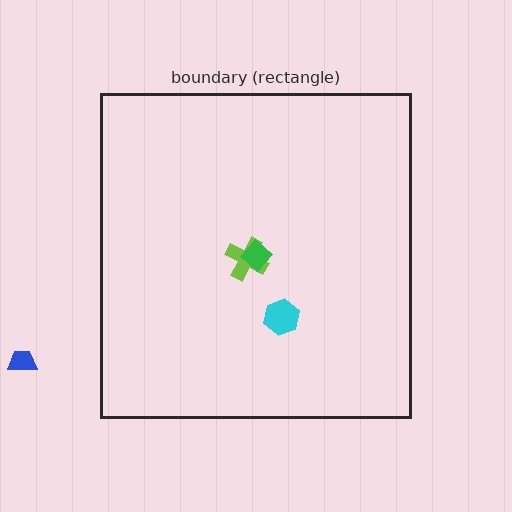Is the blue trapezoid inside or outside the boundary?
Outside.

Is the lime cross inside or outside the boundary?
Inside.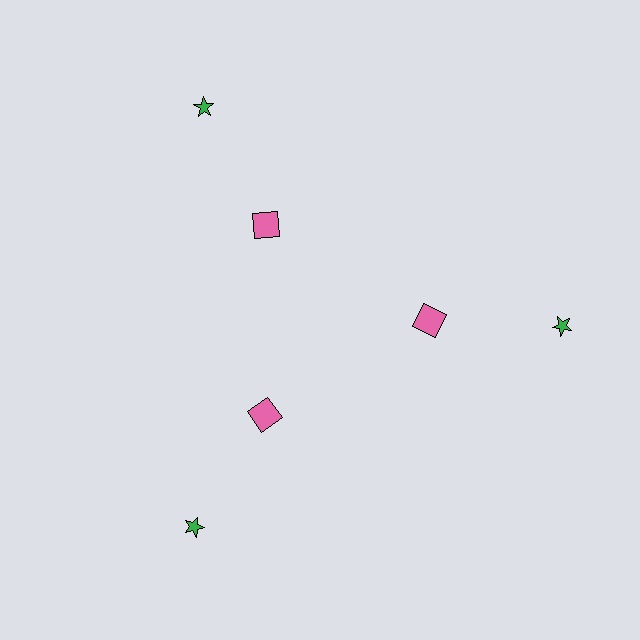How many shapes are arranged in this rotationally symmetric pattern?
There are 6 shapes, arranged in 3 groups of 2.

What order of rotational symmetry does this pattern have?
This pattern has 3-fold rotational symmetry.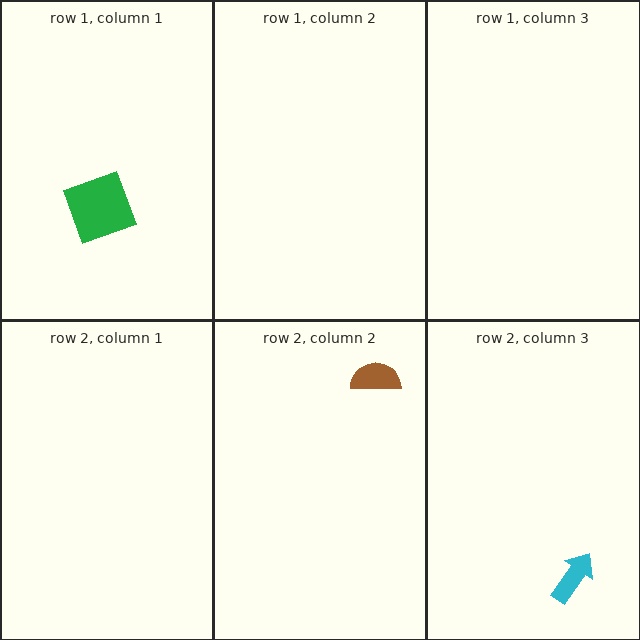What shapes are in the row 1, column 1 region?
The green square.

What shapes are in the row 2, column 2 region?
The brown semicircle.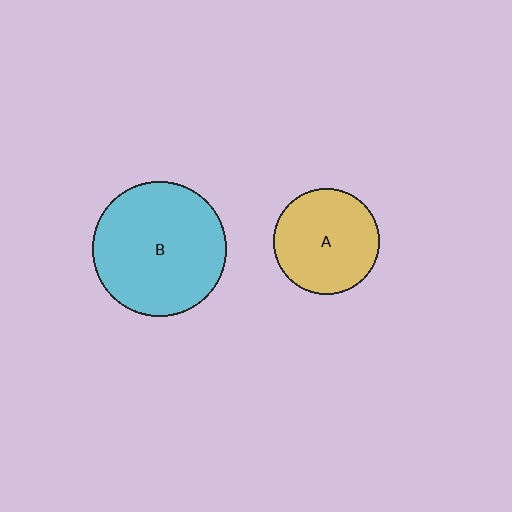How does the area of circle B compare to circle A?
Approximately 1.6 times.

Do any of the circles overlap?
No, none of the circles overlap.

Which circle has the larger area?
Circle B (cyan).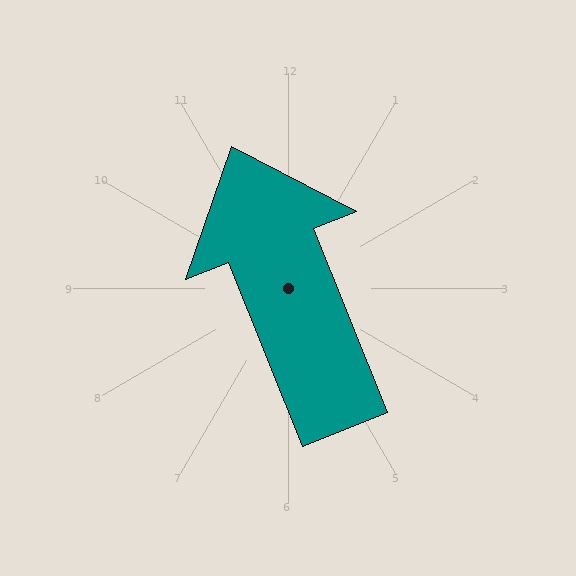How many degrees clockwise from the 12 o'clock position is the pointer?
Approximately 338 degrees.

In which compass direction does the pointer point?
North.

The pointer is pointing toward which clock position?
Roughly 11 o'clock.